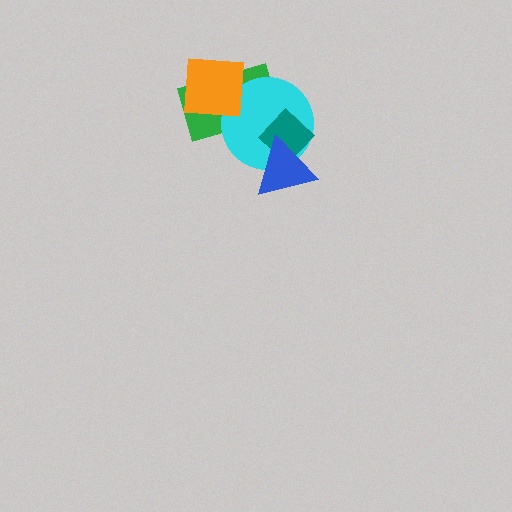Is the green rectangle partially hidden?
Yes, it is partially covered by another shape.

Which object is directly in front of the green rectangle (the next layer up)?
The cyan circle is directly in front of the green rectangle.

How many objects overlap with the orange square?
2 objects overlap with the orange square.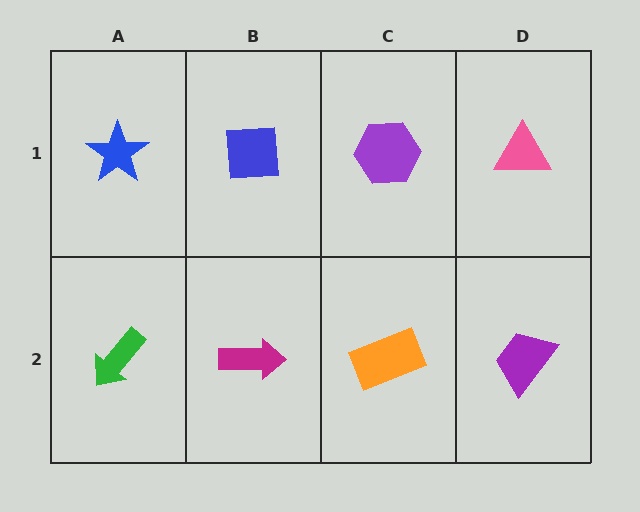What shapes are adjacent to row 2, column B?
A blue square (row 1, column B), a green arrow (row 2, column A), an orange rectangle (row 2, column C).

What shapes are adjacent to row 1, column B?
A magenta arrow (row 2, column B), a blue star (row 1, column A), a purple hexagon (row 1, column C).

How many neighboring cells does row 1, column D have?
2.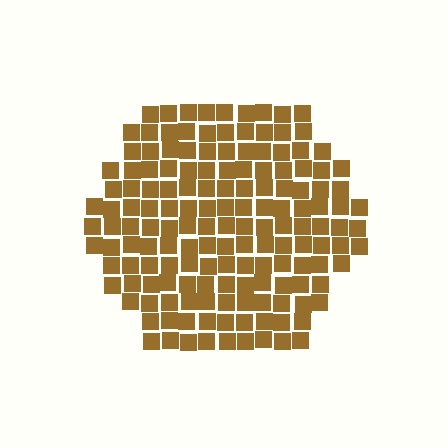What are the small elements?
The small elements are squares.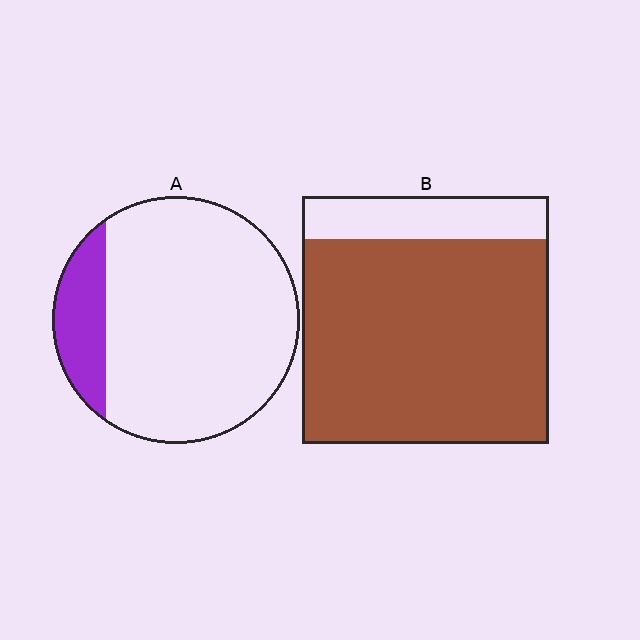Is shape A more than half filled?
No.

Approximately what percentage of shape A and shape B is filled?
A is approximately 15% and B is approximately 85%.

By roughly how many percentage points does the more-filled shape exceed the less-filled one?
By roughly 65 percentage points (B over A).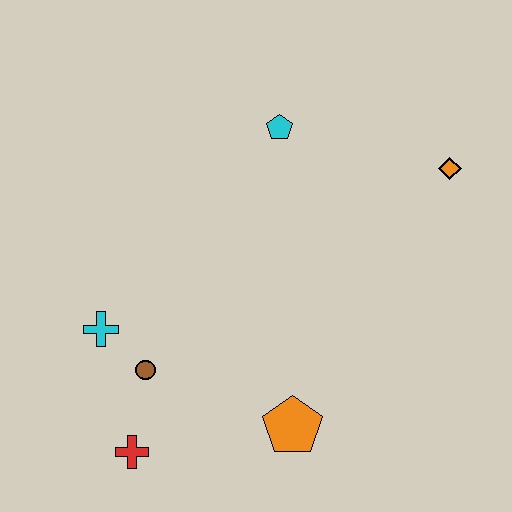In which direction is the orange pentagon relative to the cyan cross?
The orange pentagon is to the right of the cyan cross.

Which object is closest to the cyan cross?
The brown circle is closest to the cyan cross.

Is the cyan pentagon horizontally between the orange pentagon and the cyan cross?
Yes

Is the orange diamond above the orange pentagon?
Yes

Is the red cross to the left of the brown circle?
Yes